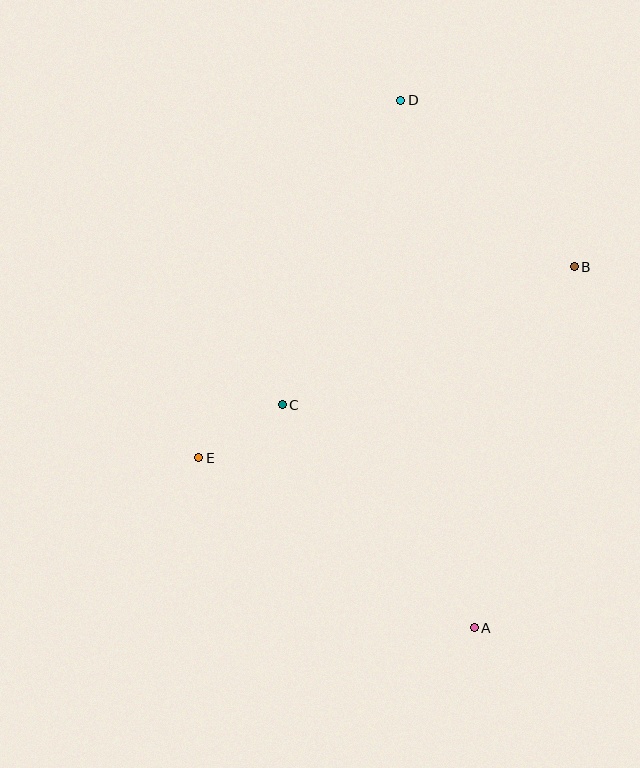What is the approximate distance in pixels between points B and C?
The distance between B and C is approximately 323 pixels.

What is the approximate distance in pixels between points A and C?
The distance between A and C is approximately 294 pixels.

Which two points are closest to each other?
Points C and E are closest to each other.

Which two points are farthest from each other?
Points A and D are farthest from each other.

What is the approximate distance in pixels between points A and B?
The distance between A and B is approximately 375 pixels.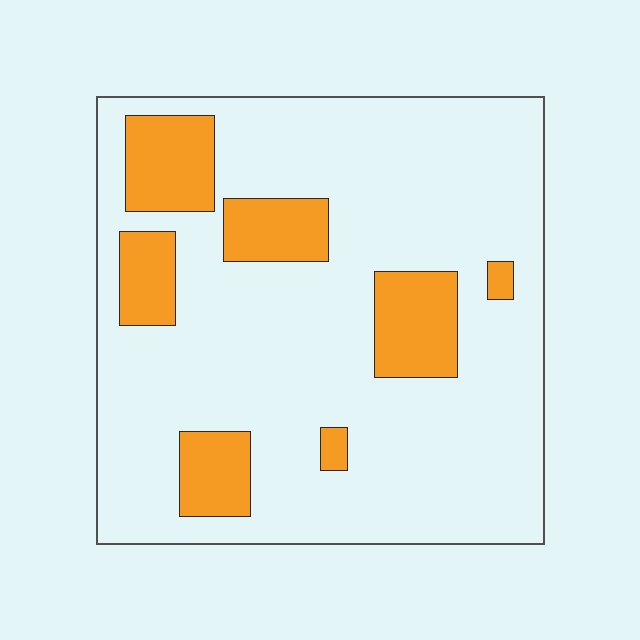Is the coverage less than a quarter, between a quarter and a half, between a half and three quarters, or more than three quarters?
Less than a quarter.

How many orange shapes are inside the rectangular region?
7.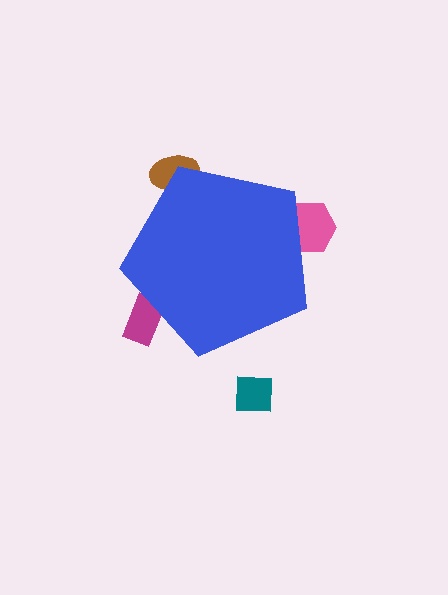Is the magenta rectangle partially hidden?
Yes, the magenta rectangle is partially hidden behind the blue pentagon.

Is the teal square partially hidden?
No, the teal square is fully visible.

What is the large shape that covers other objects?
A blue pentagon.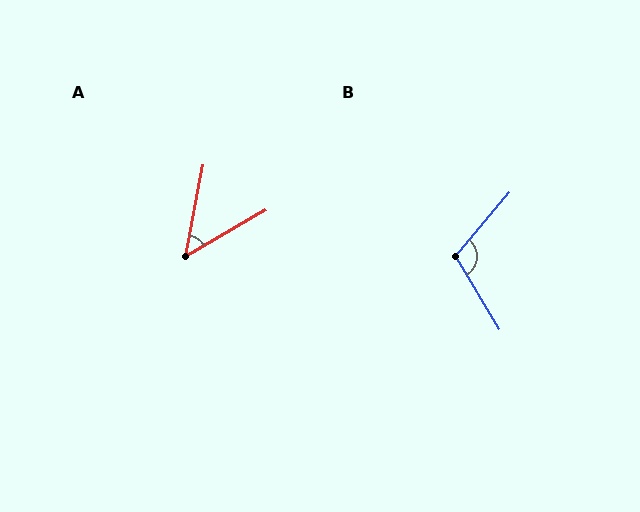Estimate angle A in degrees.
Approximately 50 degrees.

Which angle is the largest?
B, at approximately 109 degrees.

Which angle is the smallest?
A, at approximately 50 degrees.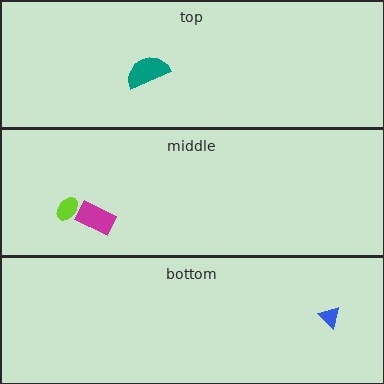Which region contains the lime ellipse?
The middle region.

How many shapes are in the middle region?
2.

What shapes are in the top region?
The teal semicircle.